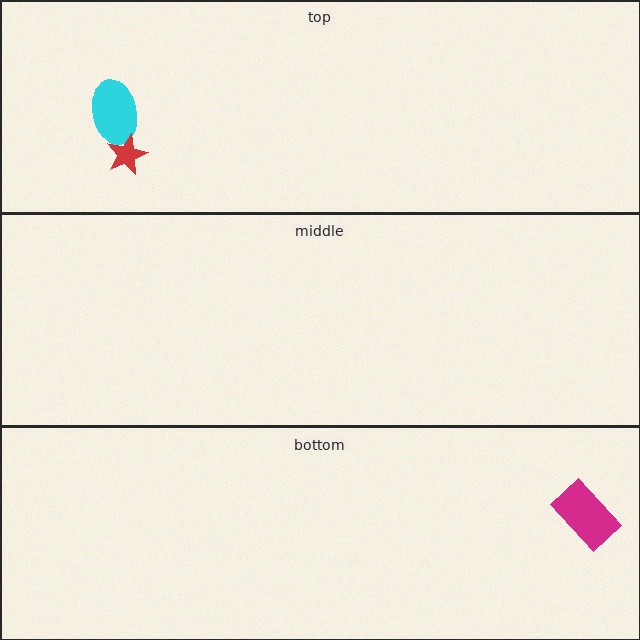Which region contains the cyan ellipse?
The top region.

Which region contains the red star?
The top region.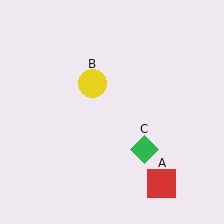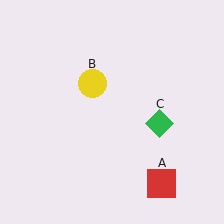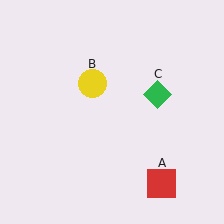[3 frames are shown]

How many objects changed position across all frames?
1 object changed position: green diamond (object C).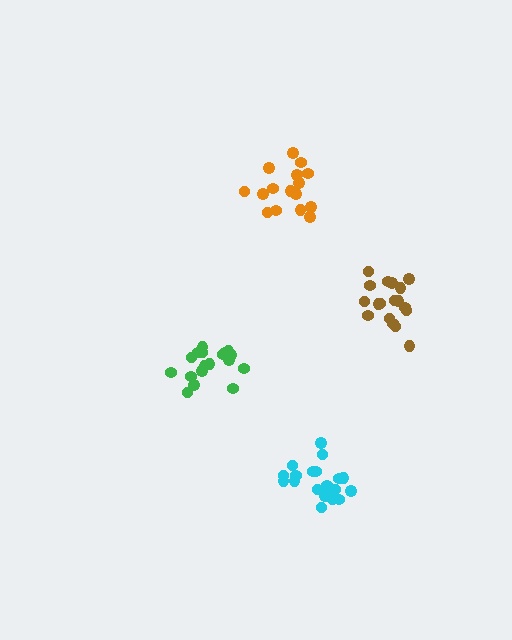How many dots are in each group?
Group 1: 18 dots, Group 2: 18 dots, Group 3: 20 dots, Group 4: 16 dots (72 total).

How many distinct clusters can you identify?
There are 4 distinct clusters.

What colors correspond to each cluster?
The clusters are colored: brown, green, cyan, orange.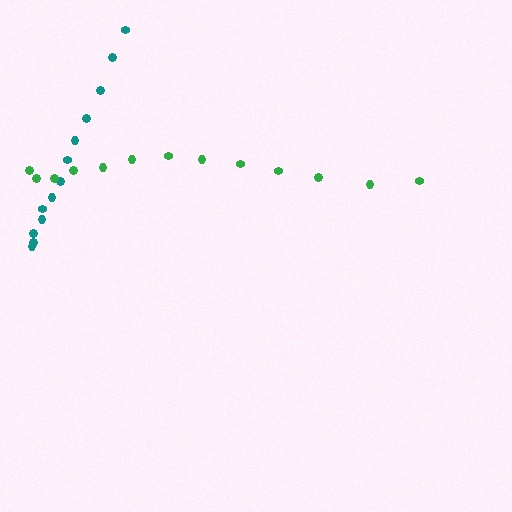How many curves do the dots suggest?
There are 2 distinct paths.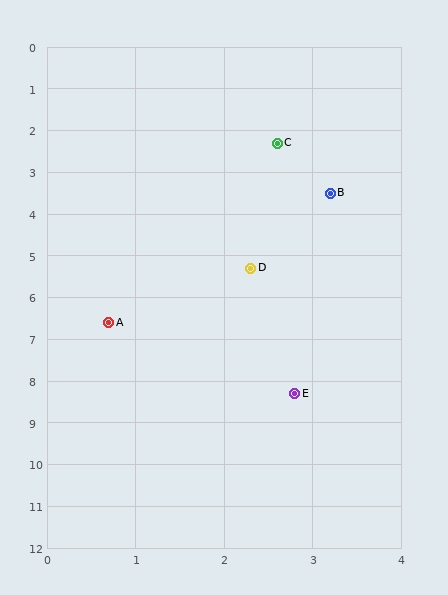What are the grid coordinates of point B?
Point B is at approximately (3.2, 3.5).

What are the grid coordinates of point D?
Point D is at approximately (2.3, 5.3).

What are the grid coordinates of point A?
Point A is at approximately (0.7, 6.6).